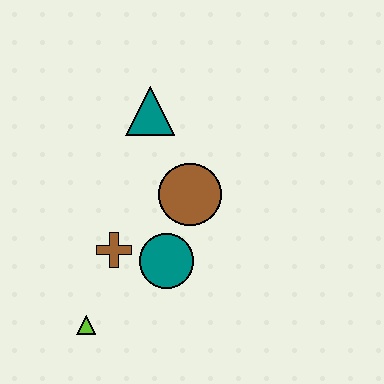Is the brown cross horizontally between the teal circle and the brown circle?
No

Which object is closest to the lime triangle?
The brown cross is closest to the lime triangle.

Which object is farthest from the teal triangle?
The lime triangle is farthest from the teal triangle.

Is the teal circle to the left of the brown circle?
Yes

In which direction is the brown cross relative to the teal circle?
The brown cross is to the left of the teal circle.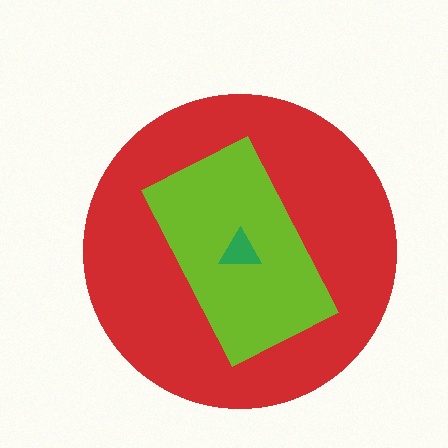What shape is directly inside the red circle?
The lime rectangle.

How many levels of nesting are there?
3.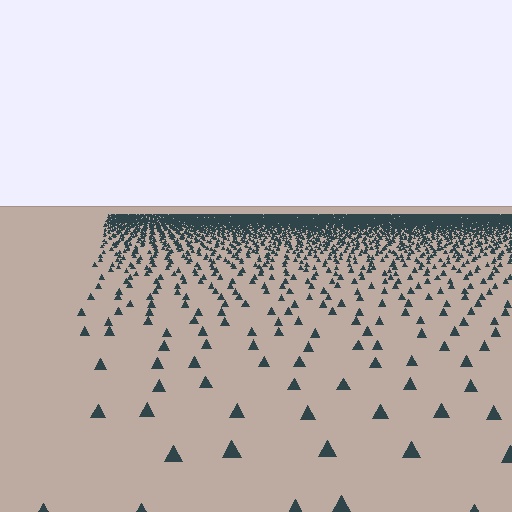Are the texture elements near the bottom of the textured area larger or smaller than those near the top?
Larger. Near the bottom, elements are closer to the viewer and appear at a bigger on-screen size.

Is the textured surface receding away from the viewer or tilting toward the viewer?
The surface is receding away from the viewer. Texture elements get smaller and denser toward the top.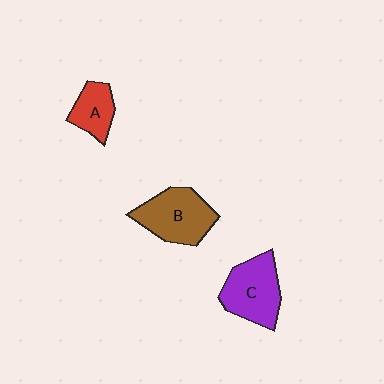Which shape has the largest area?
Shape B (brown).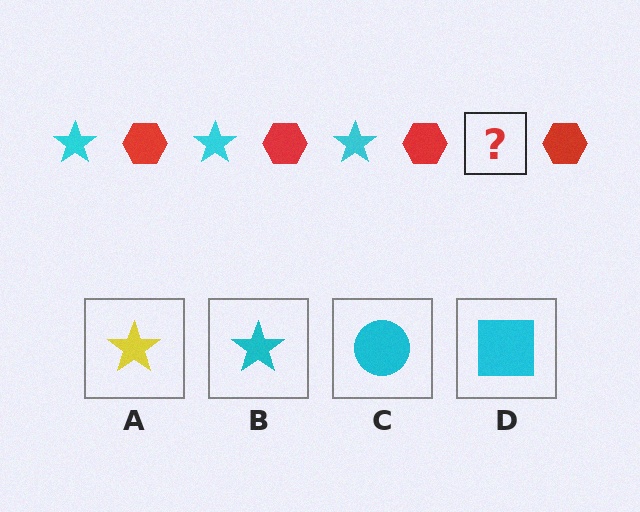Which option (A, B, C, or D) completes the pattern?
B.